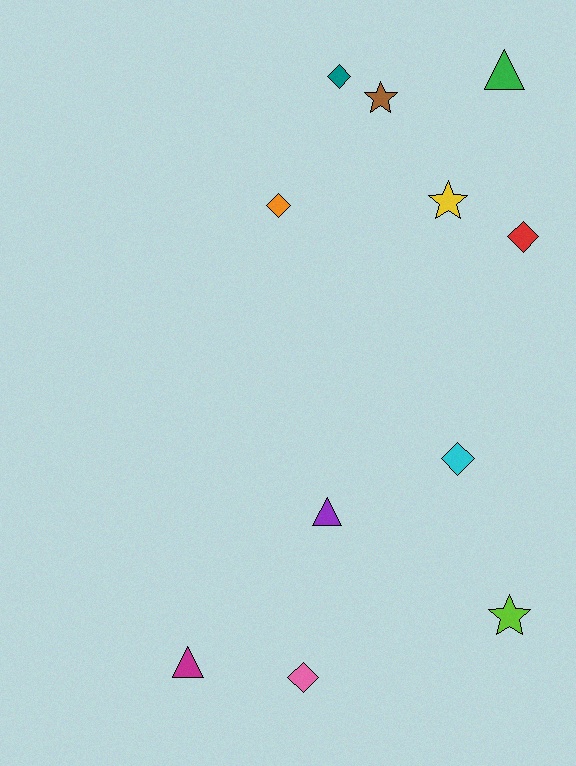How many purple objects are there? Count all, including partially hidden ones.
There is 1 purple object.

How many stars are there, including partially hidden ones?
There are 3 stars.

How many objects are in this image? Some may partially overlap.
There are 11 objects.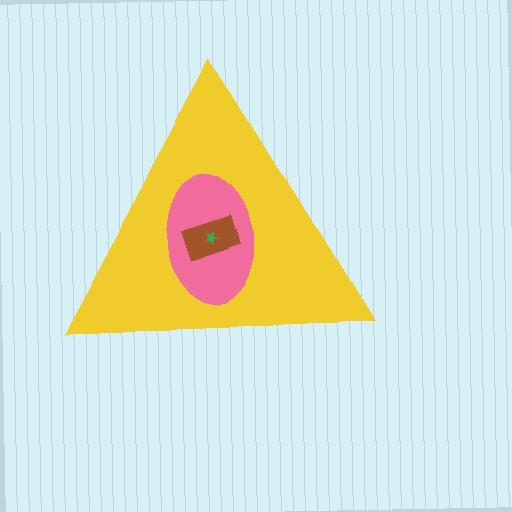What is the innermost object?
The green star.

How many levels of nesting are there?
4.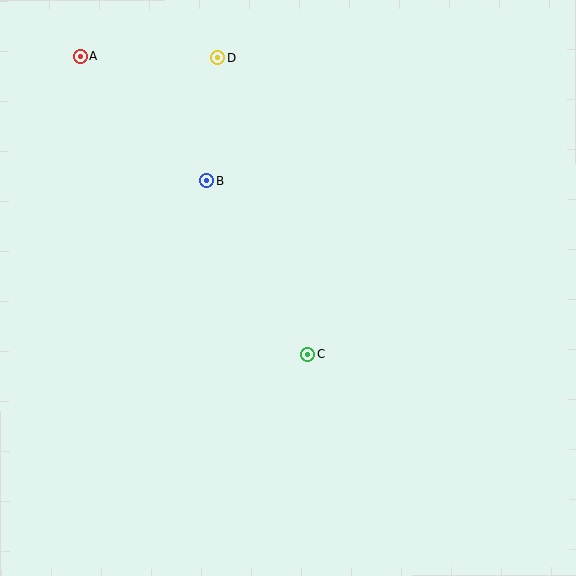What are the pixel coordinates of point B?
Point B is at (206, 181).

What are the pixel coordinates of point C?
Point C is at (308, 354).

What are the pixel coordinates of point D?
Point D is at (218, 58).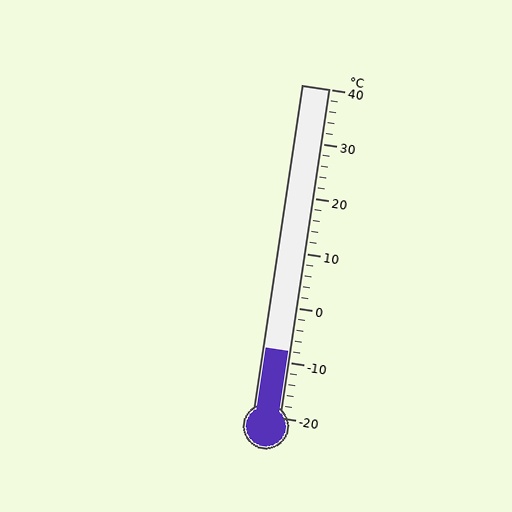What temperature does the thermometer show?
The thermometer shows approximately -8°C.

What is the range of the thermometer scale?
The thermometer scale ranges from -20°C to 40°C.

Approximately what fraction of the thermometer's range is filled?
The thermometer is filled to approximately 20% of its range.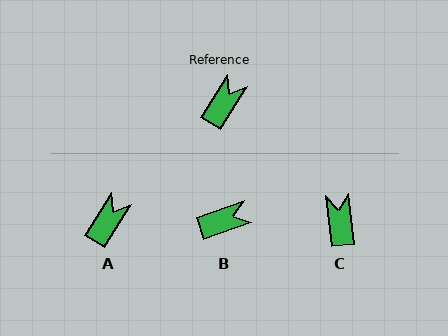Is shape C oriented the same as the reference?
No, it is off by about 38 degrees.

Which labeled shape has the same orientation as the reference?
A.